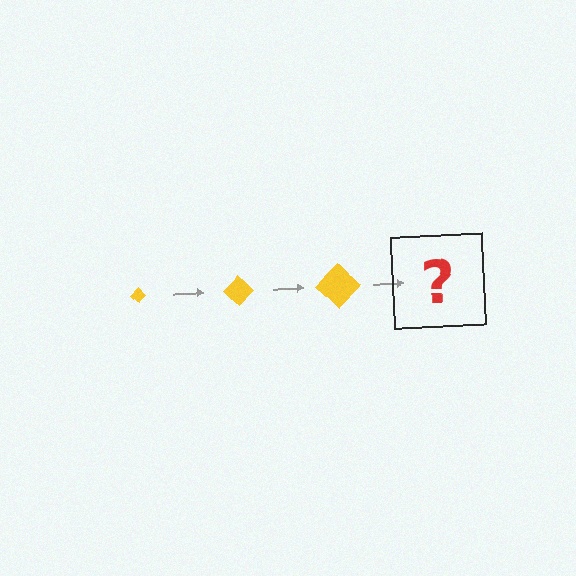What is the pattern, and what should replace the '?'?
The pattern is that the diamond gets progressively larger each step. The '?' should be a yellow diamond, larger than the previous one.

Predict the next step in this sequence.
The next step is a yellow diamond, larger than the previous one.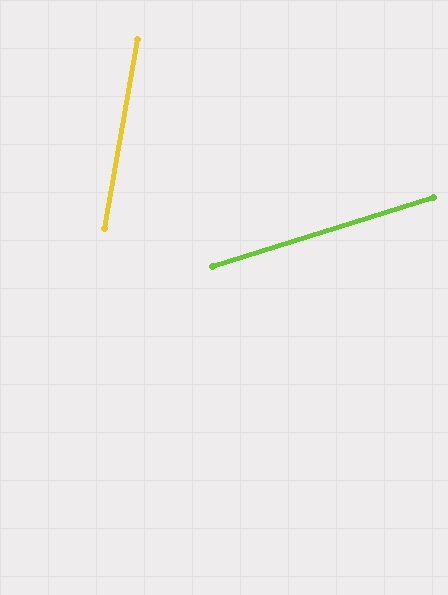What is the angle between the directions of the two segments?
Approximately 63 degrees.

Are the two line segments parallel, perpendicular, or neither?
Neither parallel nor perpendicular — they differ by about 63°.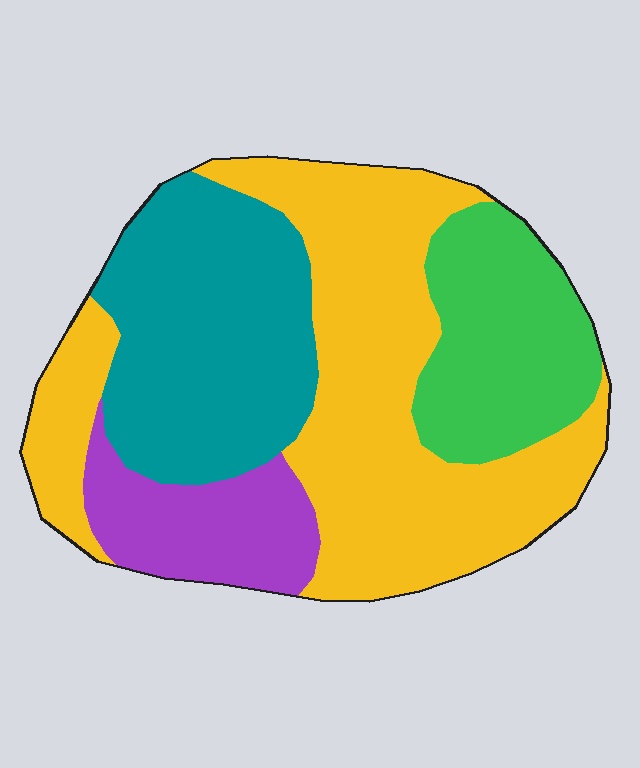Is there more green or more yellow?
Yellow.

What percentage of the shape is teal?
Teal takes up about one quarter (1/4) of the shape.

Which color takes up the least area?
Purple, at roughly 10%.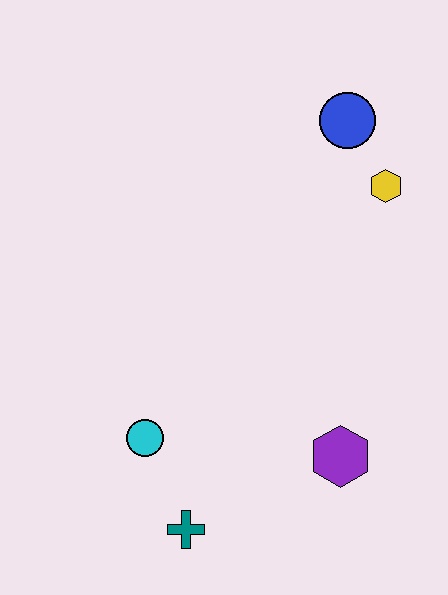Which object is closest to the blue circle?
The yellow hexagon is closest to the blue circle.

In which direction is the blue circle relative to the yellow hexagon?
The blue circle is above the yellow hexagon.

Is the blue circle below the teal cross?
No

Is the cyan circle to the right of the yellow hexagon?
No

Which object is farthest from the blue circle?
The teal cross is farthest from the blue circle.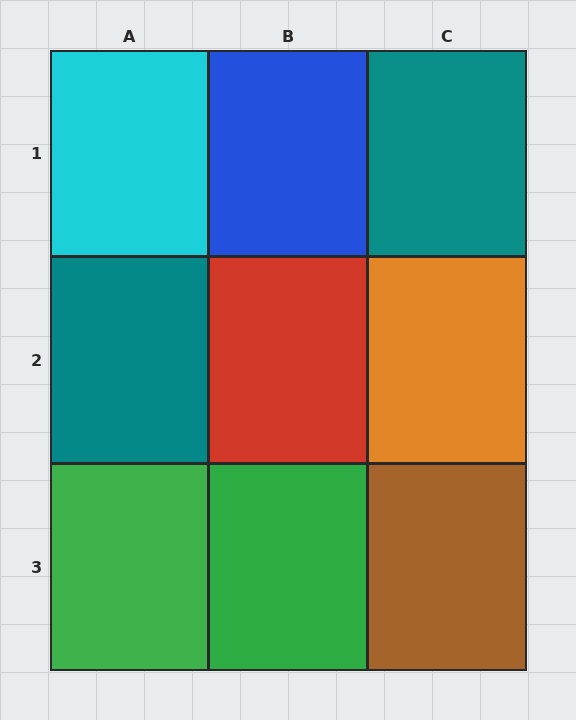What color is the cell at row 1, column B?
Blue.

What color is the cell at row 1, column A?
Cyan.